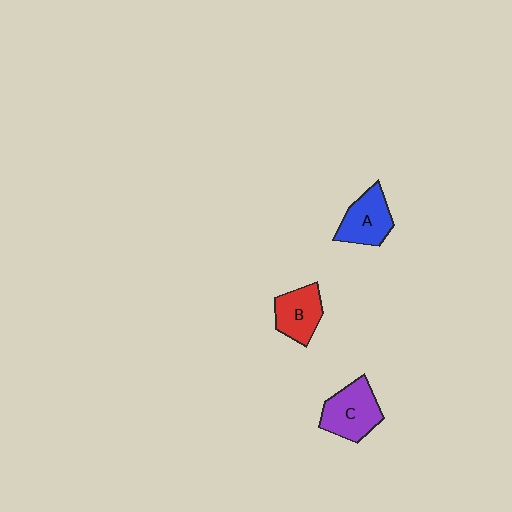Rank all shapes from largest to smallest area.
From largest to smallest: C (purple), A (blue), B (red).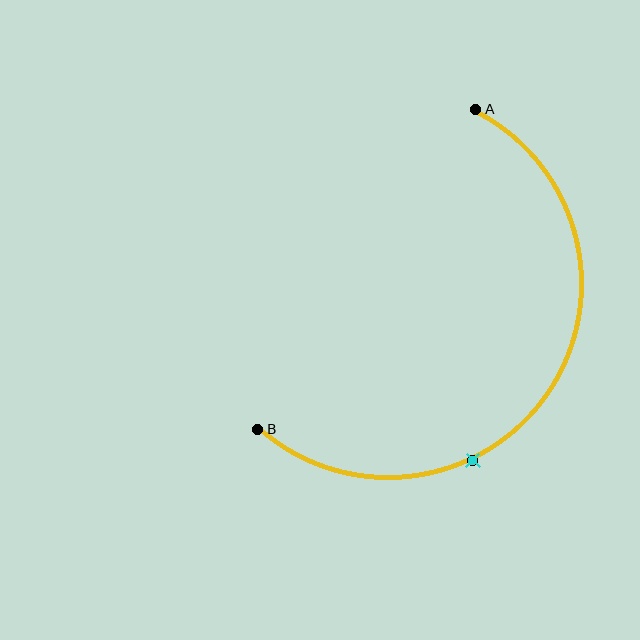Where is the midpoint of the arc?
The arc midpoint is the point on the curve farthest from the straight line joining A and B. It sits below and to the right of that line.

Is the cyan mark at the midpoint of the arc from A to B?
No. The cyan mark lies on the arc but is closer to endpoint B. The arc midpoint would be at the point on the curve equidistant along the arc from both A and B.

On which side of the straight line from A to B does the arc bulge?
The arc bulges below and to the right of the straight line connecting A and B.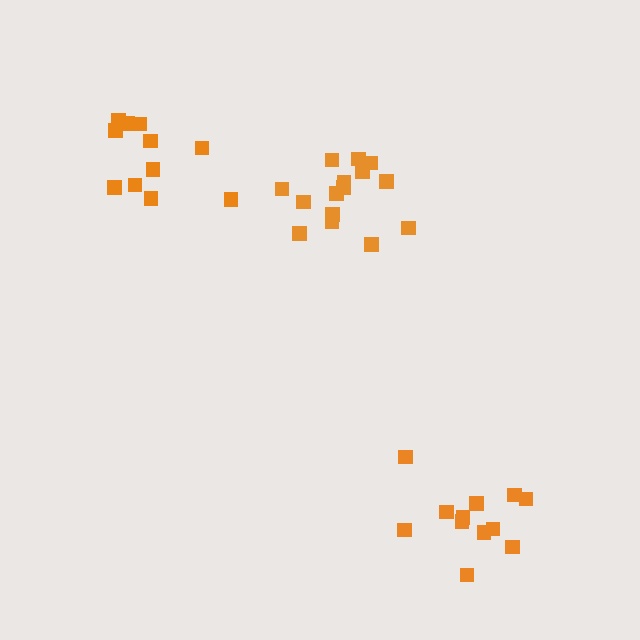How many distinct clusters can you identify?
There are 3 distinct clusters.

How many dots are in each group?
Group 1: 12 dots, Group 2: 15 dots, Group 3: 12 dots (39 total).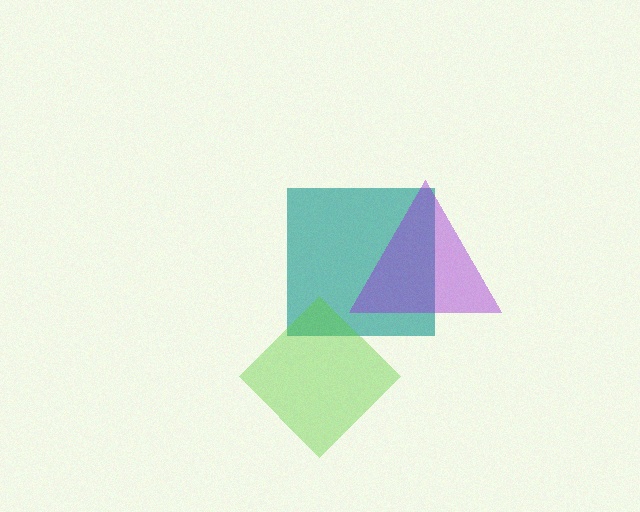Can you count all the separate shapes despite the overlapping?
Yes, there are 3 separate shapes.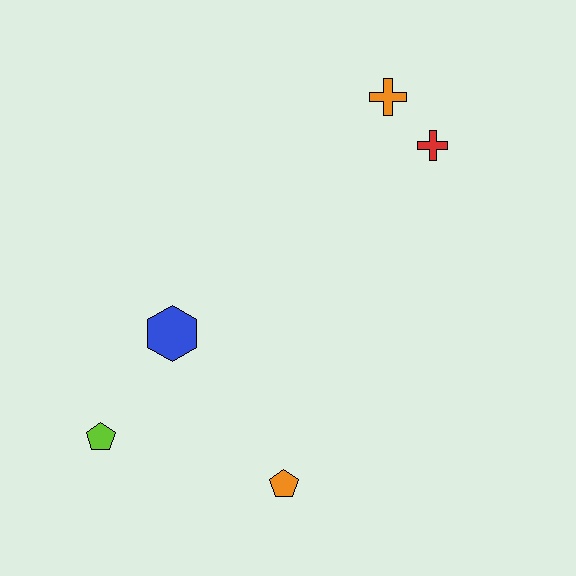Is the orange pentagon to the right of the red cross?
No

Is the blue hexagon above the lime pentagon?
Yes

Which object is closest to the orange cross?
The red cross is closest to the orange cross.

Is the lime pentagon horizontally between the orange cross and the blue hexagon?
No